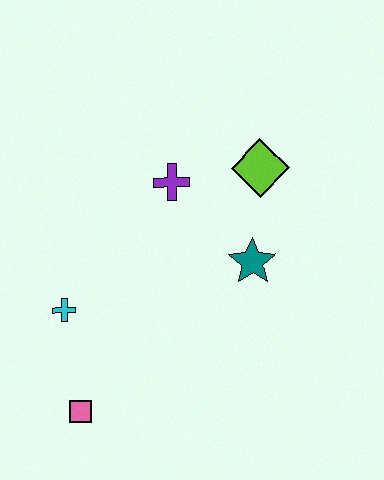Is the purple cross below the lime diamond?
Yes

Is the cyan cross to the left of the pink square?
Yes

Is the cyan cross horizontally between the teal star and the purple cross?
No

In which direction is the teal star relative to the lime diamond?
The teal star is below the lime diamond.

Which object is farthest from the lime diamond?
The pink square is farthest from the lime diamond.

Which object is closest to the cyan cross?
The pink square is closest to the cyan cross.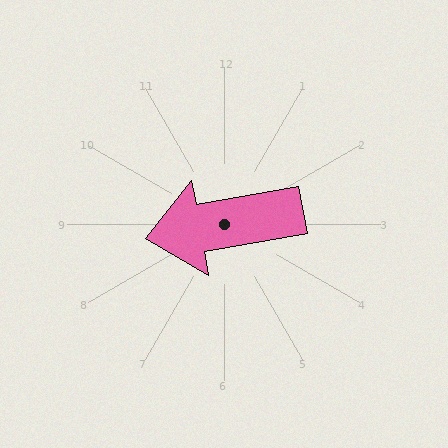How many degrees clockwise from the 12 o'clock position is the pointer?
Approximately 260 degrees.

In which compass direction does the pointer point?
West.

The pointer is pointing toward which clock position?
Roughly 9 o'clock.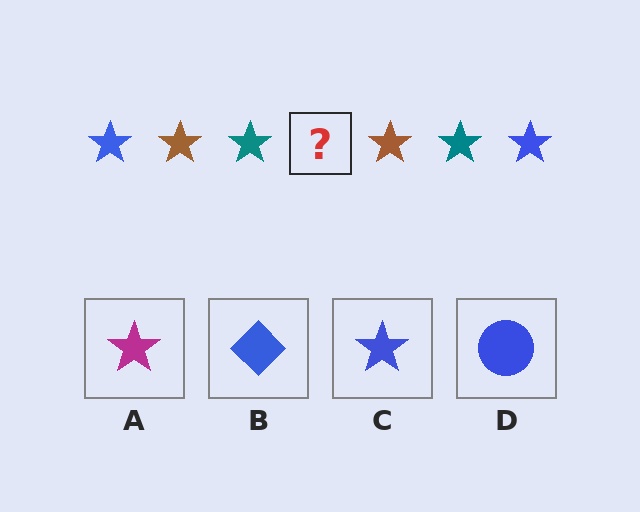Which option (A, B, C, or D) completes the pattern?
C.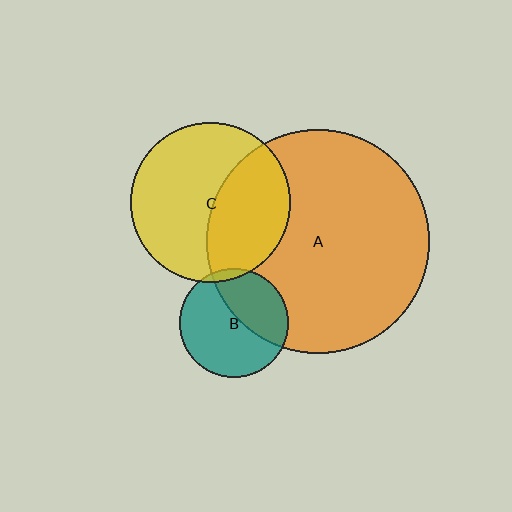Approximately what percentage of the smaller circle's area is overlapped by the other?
Approximately 40%.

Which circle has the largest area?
Circle A (orange).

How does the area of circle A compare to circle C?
Approximately 1.9 times.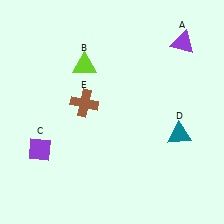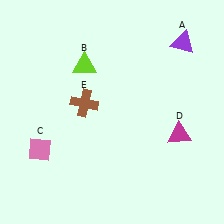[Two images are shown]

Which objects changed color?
C changed from purple to pink. D changed from teal to magenta.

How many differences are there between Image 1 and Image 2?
There are 2 differences between the two images.